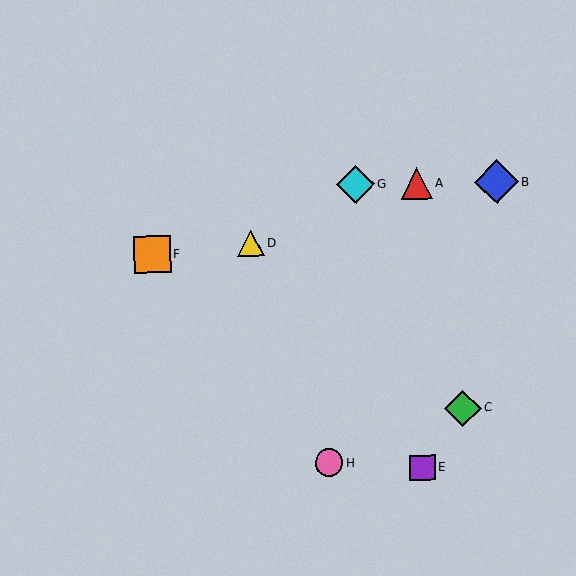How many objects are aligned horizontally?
3 objects (A, B, G) are aligned horizontally.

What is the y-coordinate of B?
Object B is at y≈182.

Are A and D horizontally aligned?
No, A is at y≈183 and D is at y≈243.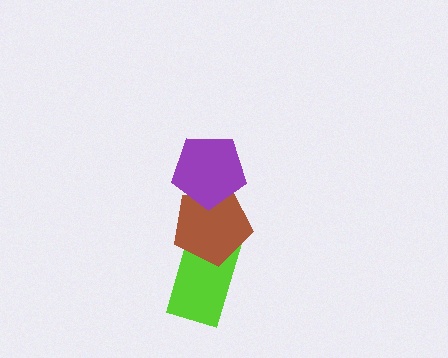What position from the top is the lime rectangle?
The lime rectangle is 3rd from the top.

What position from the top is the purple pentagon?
The purple pentagon is 1st from the top.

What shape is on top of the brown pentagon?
The purple pentagon is on top of the brown pentagon.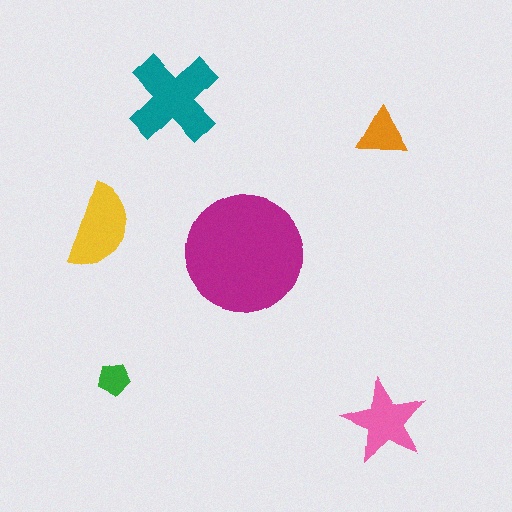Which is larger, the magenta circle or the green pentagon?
The magenta circle.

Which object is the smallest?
The green pentagon.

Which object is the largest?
The magenta circle.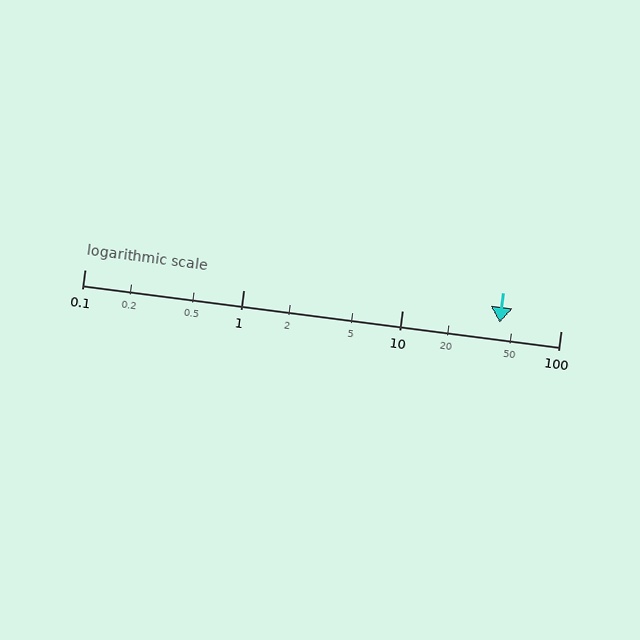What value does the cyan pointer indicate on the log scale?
The pointer indicates approximately 41.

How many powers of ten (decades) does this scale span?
The scale spans 3 decades, from 0.1 to 100.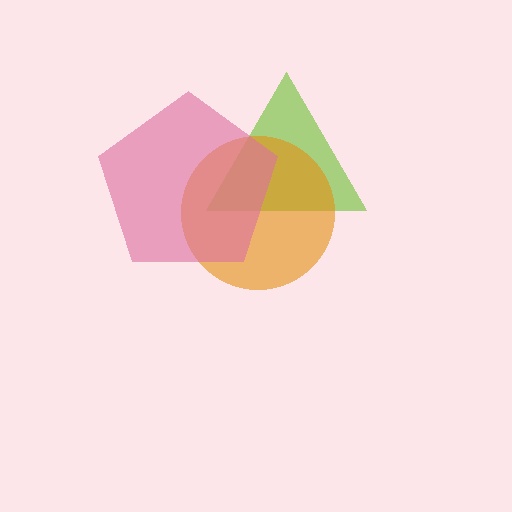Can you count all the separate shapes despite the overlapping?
Yes, there are 3 separate shapes.